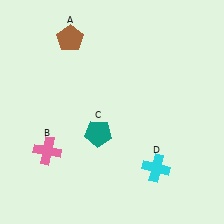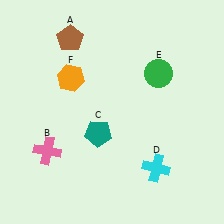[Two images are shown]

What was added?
A green circle (E), an orange hexagon (F) were added in Image 2.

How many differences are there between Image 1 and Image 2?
There are 2 differences between the two images.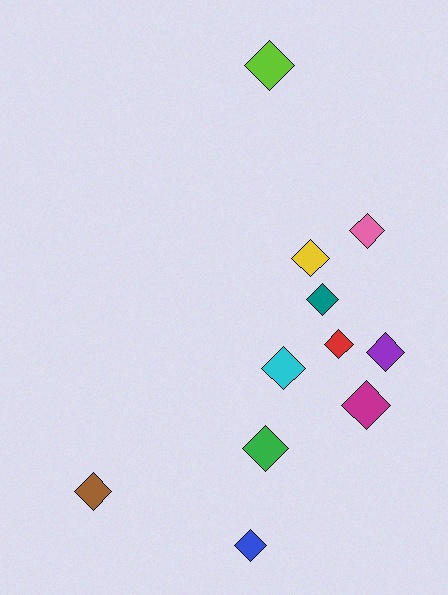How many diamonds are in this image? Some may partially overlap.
There are 11 diamonds.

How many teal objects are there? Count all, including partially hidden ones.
There is 1 teal object.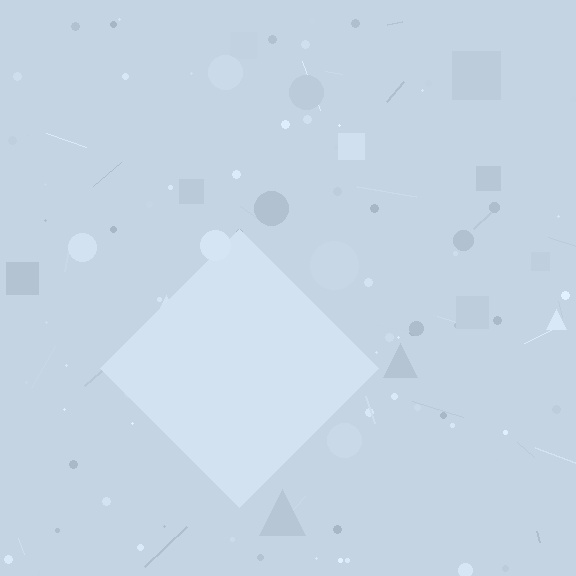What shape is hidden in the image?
A diamond is hidden in the image.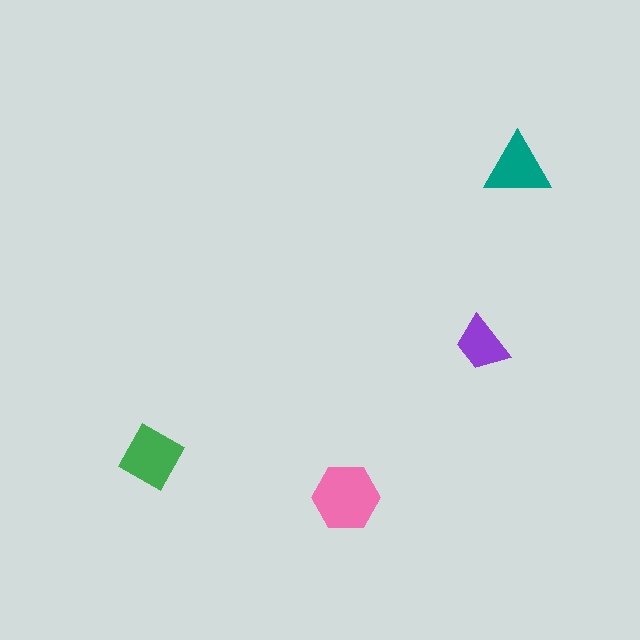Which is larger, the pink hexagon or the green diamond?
The pink hexagon.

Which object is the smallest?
The purple trapezoid.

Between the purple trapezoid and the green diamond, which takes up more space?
The green diamond.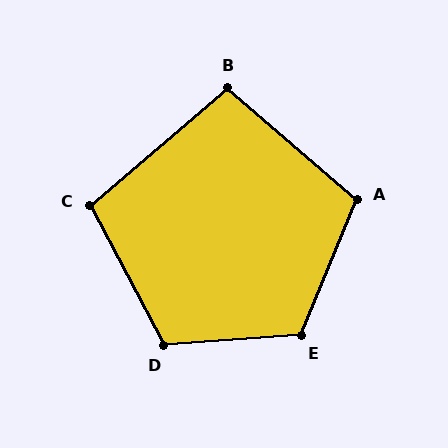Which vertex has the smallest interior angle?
B, at approximately 99 degrees.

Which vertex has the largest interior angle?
E, at approximately 117 degrees.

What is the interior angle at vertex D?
Approximately 114 degrees (obtuse).